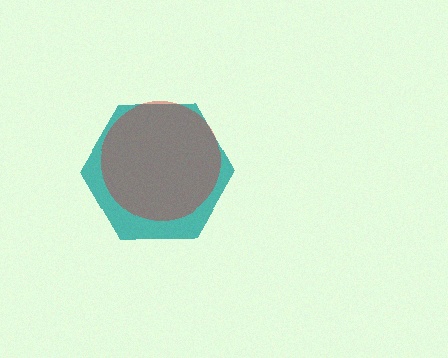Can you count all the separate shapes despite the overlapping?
Yes, there are 2 separate shapes.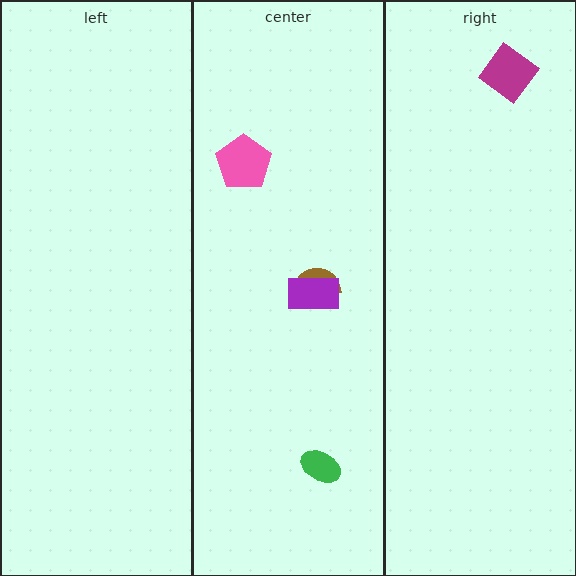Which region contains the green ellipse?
The center region.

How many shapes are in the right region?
1.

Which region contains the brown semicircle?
The center region.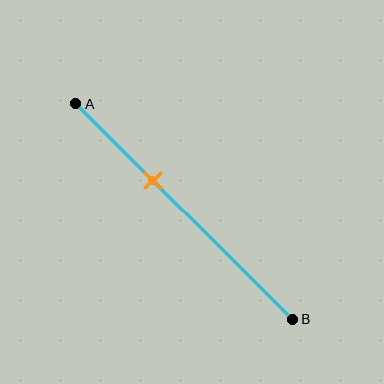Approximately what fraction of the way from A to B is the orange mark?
The orange mark is approximately 35% of the way from A to B.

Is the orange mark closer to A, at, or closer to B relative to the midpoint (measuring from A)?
The orange mark is closer to point A than the midpoint of segment AB.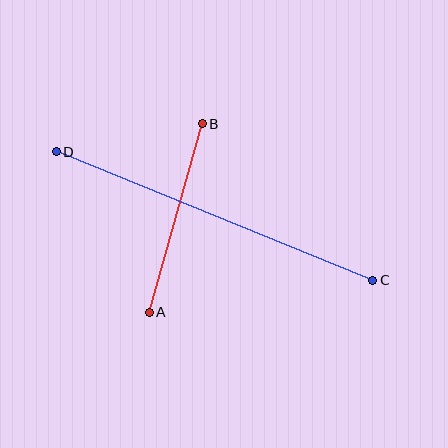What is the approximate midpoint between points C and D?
The midpoint is at approximately (215, 216) pixels.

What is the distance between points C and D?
The distance is approximately 342 pixels.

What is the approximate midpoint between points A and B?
The midpoint is at approximately (176, 218) pixels.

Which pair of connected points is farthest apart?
Points C and D are farthest apart.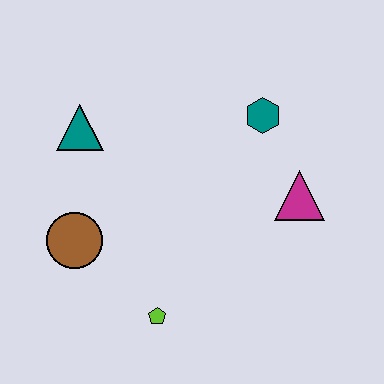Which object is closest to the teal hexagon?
The magenta triangle is closest to the teal hexagon.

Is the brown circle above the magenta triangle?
No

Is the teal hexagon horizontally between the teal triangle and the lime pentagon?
No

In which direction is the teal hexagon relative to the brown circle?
The teal hexagon is to the right of the brown circle.